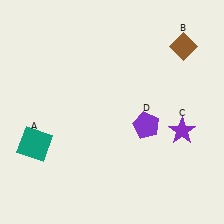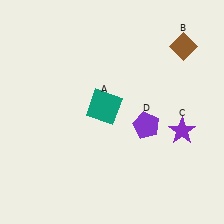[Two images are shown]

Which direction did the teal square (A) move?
The teal square (A) moved right.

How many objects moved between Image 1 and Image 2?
1 object moved between the two images.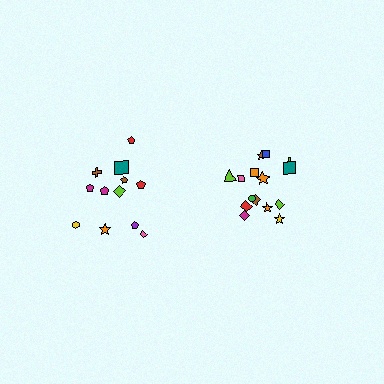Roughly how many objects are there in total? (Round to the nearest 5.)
Roughly 25 objects in total.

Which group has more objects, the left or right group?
The right group.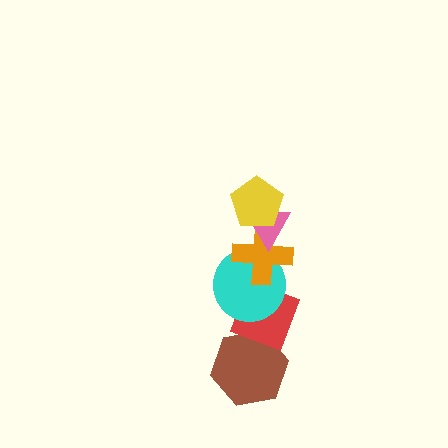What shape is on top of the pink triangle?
The yellow pentagon is on top of the pink triangle.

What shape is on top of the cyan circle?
The orange cross is on top of the cyan circle.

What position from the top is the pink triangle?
The pink triangle is 2nd from the top.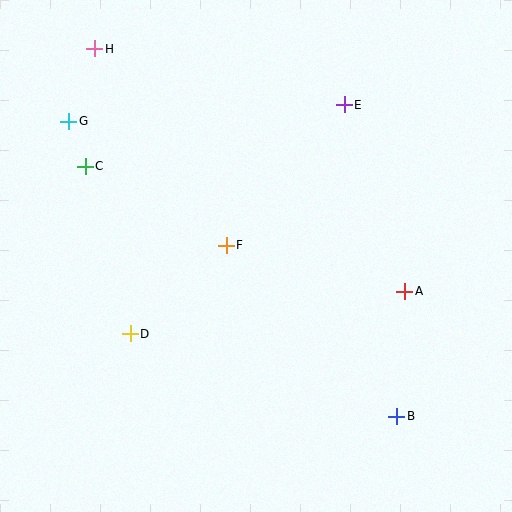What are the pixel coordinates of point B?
Point B is at (397, 416).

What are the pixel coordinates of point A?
Point A is at (405, 291).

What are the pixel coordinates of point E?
Point E is at (344, 105).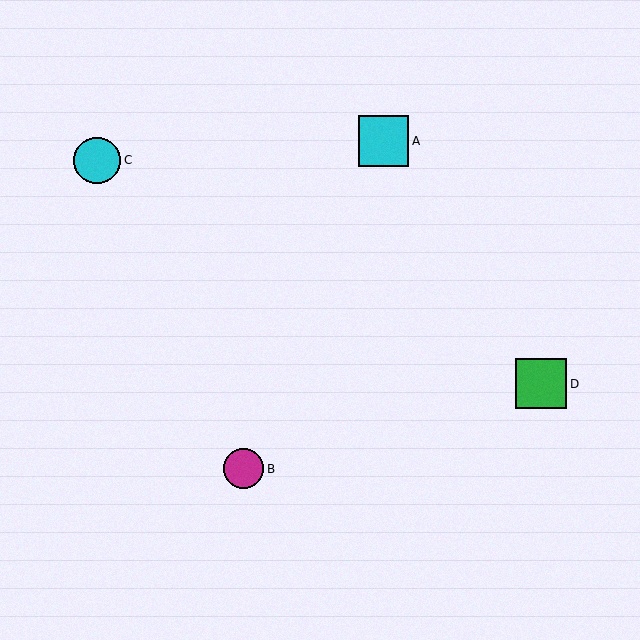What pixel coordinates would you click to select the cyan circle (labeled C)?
Click at (97, 160) to select the cyan circle C.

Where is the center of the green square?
The center of the green square is at (541, 384).